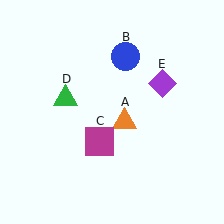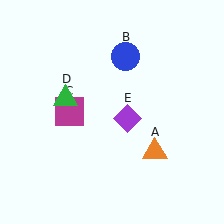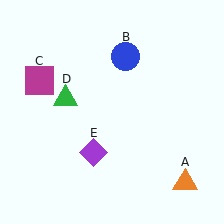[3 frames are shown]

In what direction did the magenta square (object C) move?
The magenta square (object C) moved up and to the left.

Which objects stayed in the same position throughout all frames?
Blue circle (object B) and green triangle (object D) remained stationary.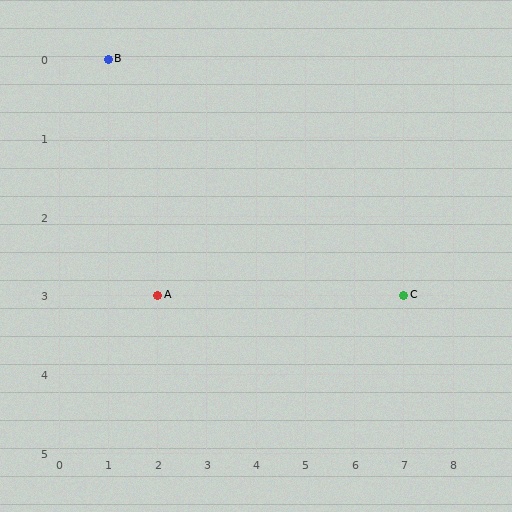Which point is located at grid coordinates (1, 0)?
Point B is at (1, 0).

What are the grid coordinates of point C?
Point C is at grid coordinates (7, 3).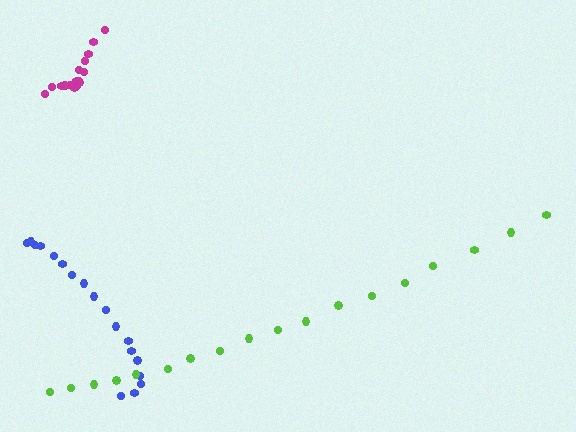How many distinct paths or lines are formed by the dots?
There are 3 distinct paths.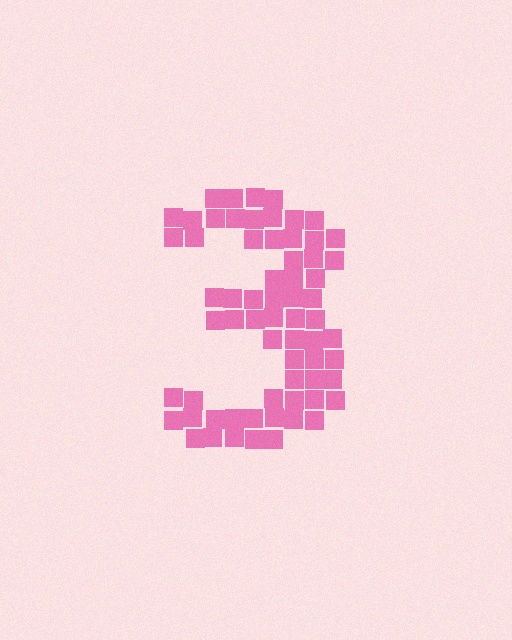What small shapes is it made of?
It is made of small squares.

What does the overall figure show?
The overall figure shows the digit 3.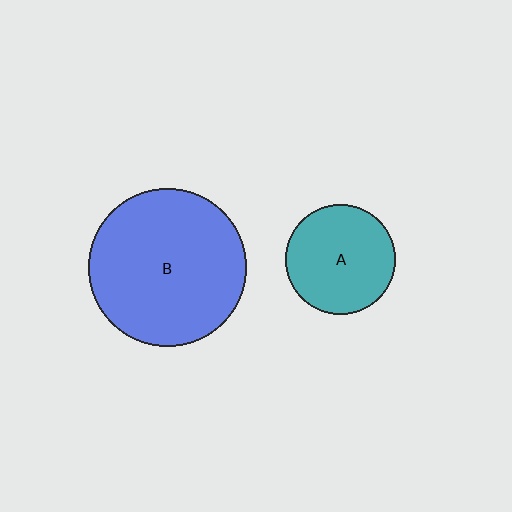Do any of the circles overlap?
No, none of the circles overlap.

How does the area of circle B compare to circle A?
Approximately 2.1 times.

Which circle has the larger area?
Circle B (blue).